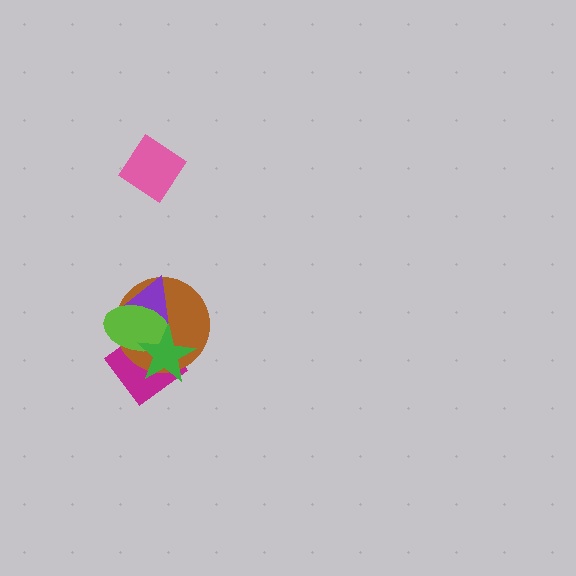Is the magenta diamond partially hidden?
Yes, it is partially covered by another shape.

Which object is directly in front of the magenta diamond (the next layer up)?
The brown circle is directly in front of the magenta diamond.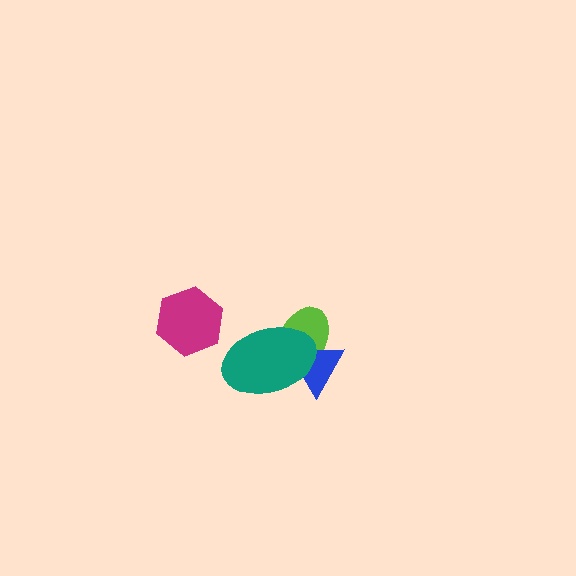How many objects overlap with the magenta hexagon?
0 objects overlap with the magenta hexagon.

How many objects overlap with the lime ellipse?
2 objects overlap with the lime ellipse.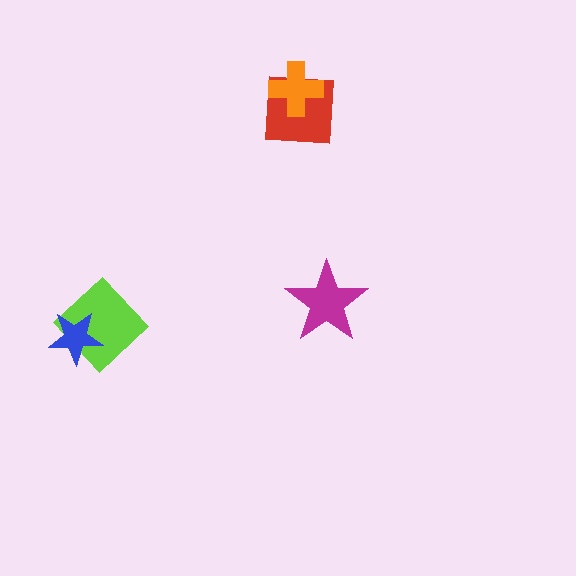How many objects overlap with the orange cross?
1 object overlaps with the orange cross.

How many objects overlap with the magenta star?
0 objects overlap with the magenta star.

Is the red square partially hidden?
Yes, it is partially covered by another shape.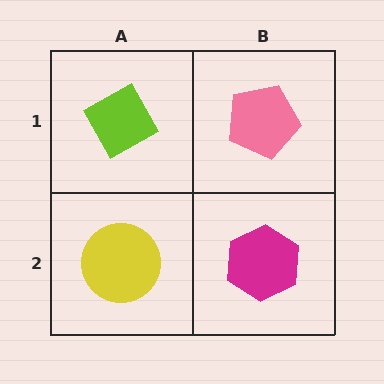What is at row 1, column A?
A lime diamond.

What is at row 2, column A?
A yellow circle.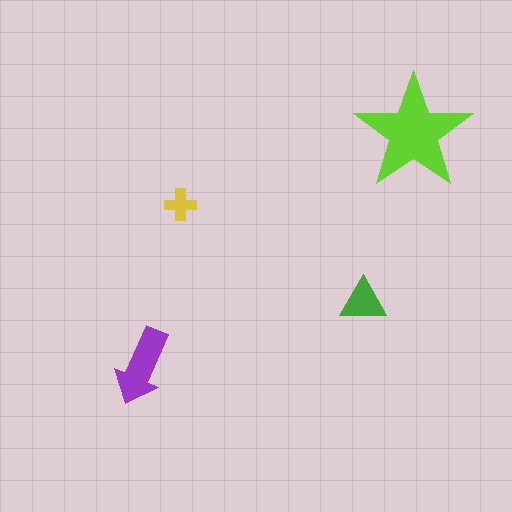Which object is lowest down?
The purple arrow is bottommost.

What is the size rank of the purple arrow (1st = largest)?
2nd.